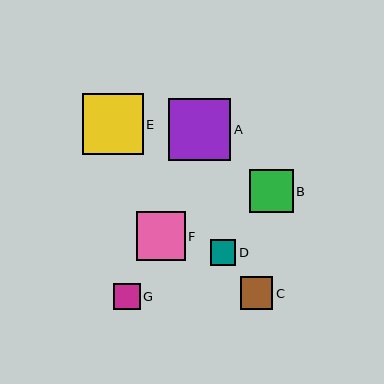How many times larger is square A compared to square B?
Square A is approximately 1.4 times the size of square B.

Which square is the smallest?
Square D is the smallest with a size of approximately 25 pixels.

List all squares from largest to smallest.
From largest to smallest: A, E, F, B, C, G, D.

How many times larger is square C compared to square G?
Square C is approximately 1.2 times the size of square G.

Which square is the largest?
Square A is the largest with a size of approximately 62 pixels.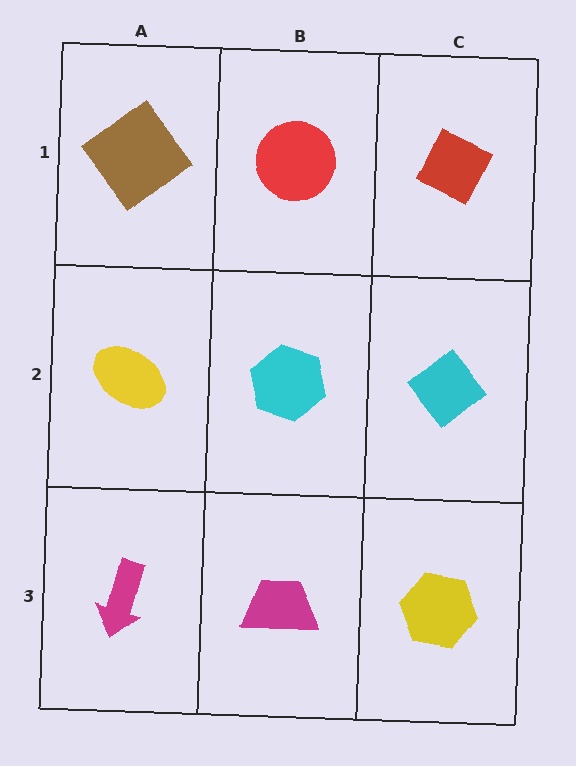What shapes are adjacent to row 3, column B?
A cyan hexagon (row 2, column B), a magenta arrow (row 3, column A), a yellow hexagon (row 3, column C).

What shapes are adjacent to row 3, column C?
A cyan diamond (row 2, column C), a magenta trapezoid (row 3, column B).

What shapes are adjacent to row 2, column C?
A red diamond (row 1, column C), a yellow hexagon (row 3, column C), a cyan hexagon (row 2, column B).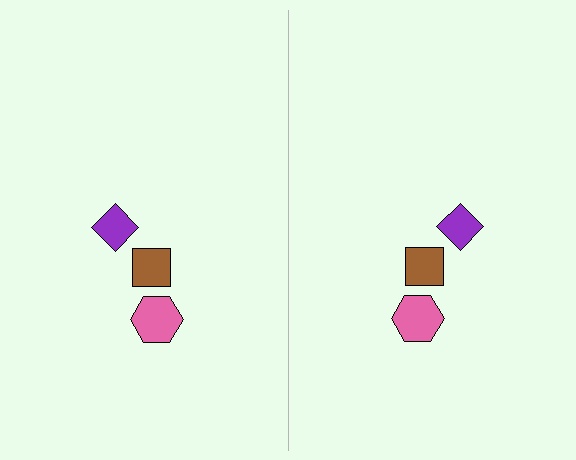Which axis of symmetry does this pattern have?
The pattern has a vertical axis of symmetry running through the center of the image.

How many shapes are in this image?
There are 6 shapes in this image.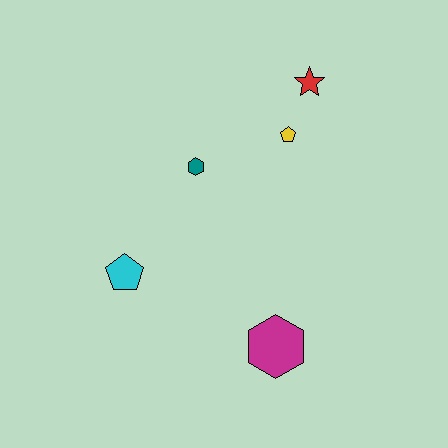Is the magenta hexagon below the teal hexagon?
Yes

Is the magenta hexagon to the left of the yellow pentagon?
Yes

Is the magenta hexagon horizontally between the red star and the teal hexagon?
Yes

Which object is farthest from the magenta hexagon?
The red star is farthest from the magenta hexagon.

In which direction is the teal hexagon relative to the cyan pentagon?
The teal hexagon is above the cyan pentagon.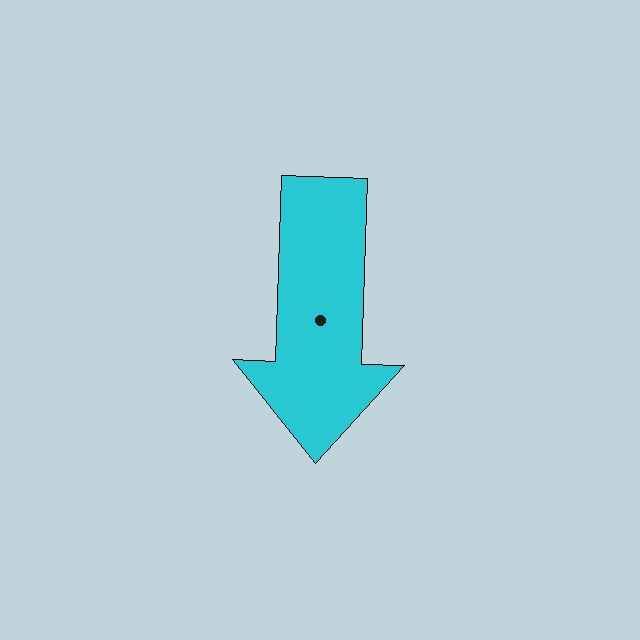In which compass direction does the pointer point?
South.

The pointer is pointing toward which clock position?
Roughly 6 o'clock.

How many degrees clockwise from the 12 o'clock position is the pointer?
Approximately 182 degrees.